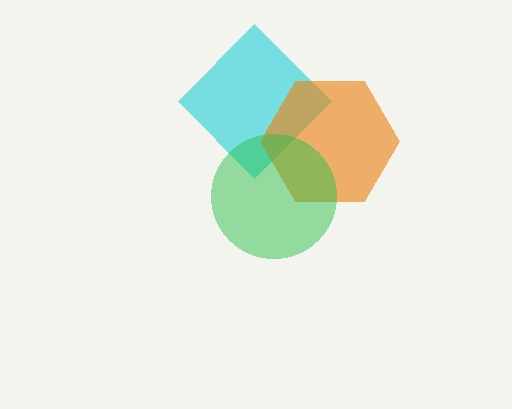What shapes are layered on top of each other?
The layered shapes are: a cyan diamond, an orange hexagon, a green circle.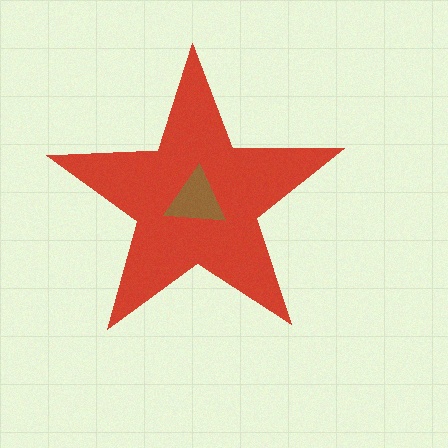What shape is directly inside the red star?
The brown triangle.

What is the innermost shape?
The brown triangle.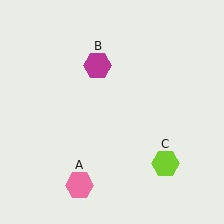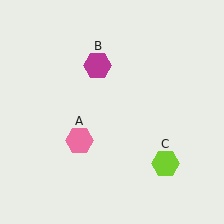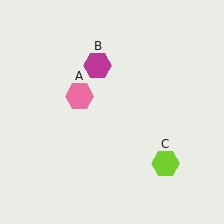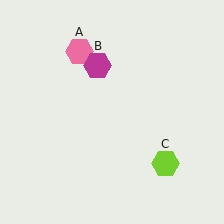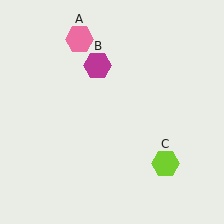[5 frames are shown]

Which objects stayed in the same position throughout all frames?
Magenta hexagon (object B) and lime hexagon (object C) remained stationary.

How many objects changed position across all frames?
1 object changed position: pink hexagon (object A).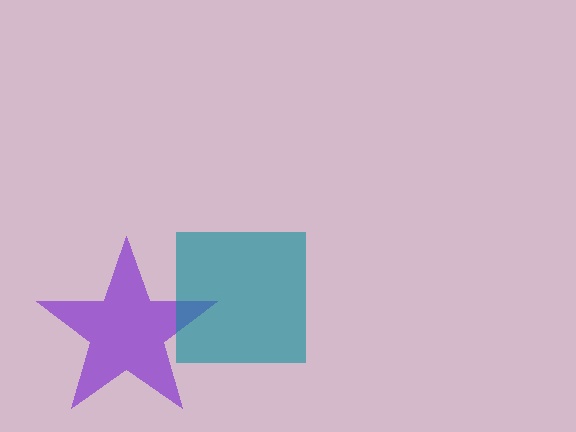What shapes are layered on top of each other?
The layered shapes are: a purple star, a teal square.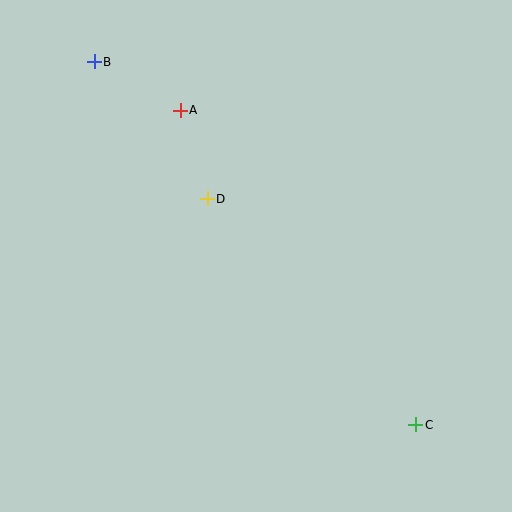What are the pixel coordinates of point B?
Point B is at (94, 62).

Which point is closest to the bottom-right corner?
Point C is closest to the bottom-right corner.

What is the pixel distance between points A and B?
The distance between A and B is 99 pixels.